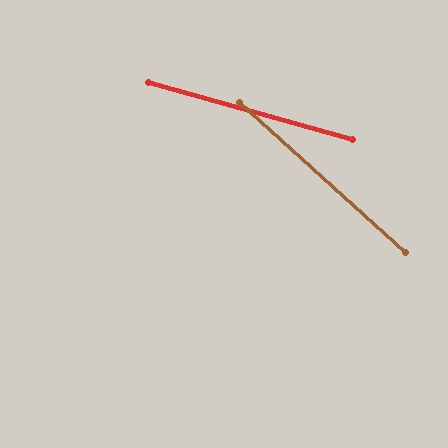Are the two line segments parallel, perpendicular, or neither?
Neither parallel nor perpendicular — they differ by about 26°.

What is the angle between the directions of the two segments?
Approximately 26 degrees.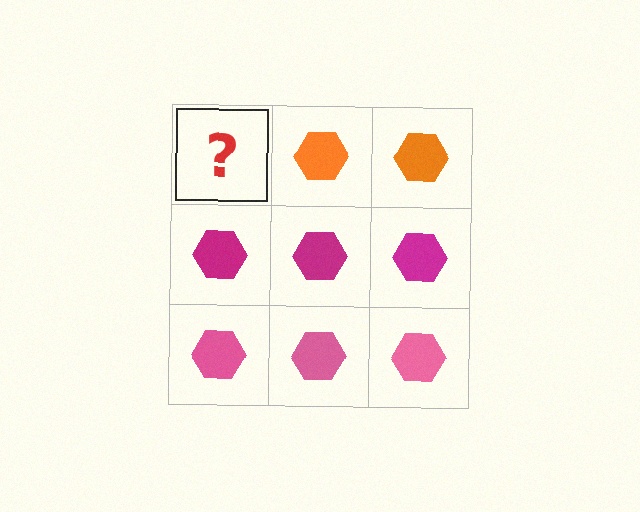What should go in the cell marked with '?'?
The missing cell should contain an orange hexagon.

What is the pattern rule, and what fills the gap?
The rule is that each row has a consistent color. The gap should be filled with an orange hexagon.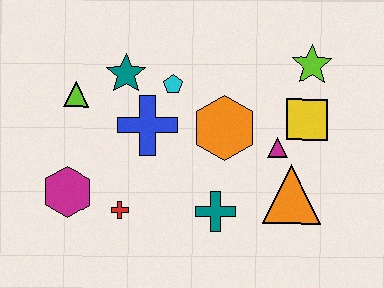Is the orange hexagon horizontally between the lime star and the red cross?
Yes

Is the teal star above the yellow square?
Yes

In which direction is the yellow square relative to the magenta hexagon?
The yellow square is to the right of the magenta hexagon.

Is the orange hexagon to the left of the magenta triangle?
Yes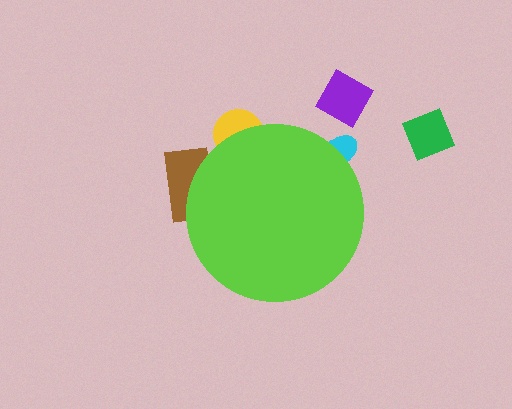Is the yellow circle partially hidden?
Yes, the yellow circle is partially hidden behind the lime circle.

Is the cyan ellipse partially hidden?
Yes, the cyan ellipse is partially hidden behind the lime circle.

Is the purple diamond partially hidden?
No, the purple diamond is fully visible.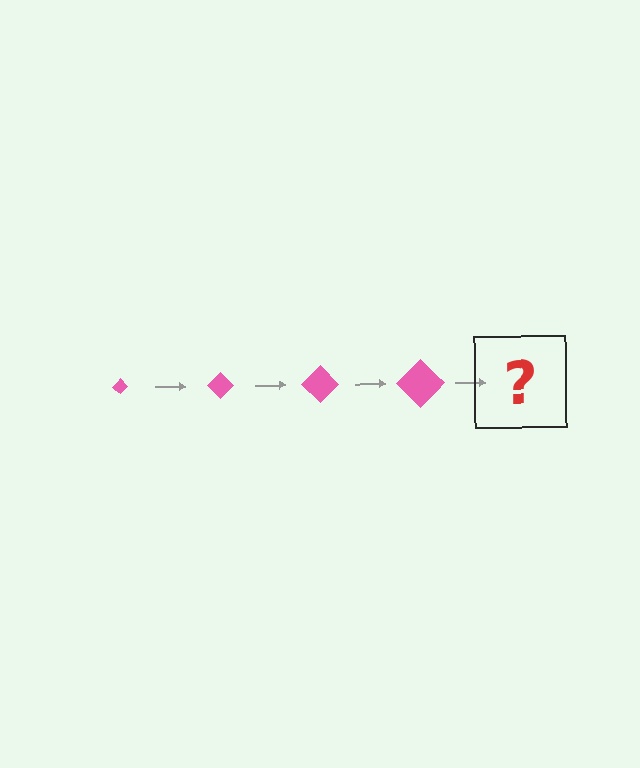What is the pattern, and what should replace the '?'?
The pattern is that the diamond gets progressively larger each step. The '?' should be a pink diamond, larger than the previous one.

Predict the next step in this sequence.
The next step is a pink diamond, larger than the previous one.